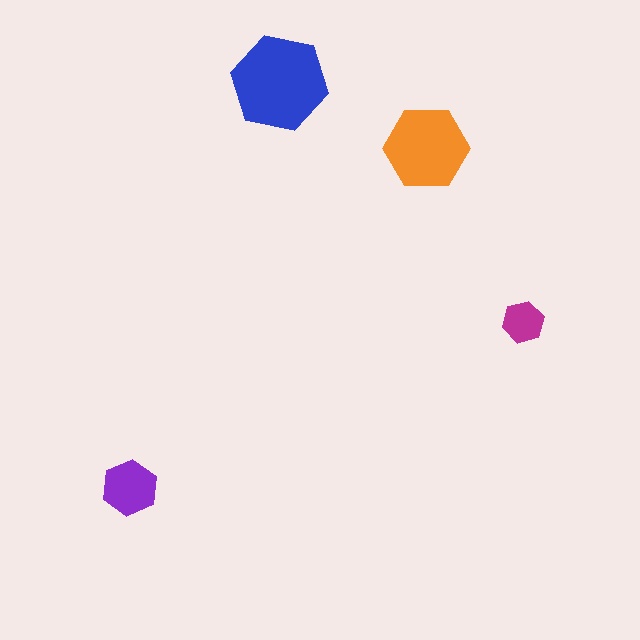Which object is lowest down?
The purple hexagon is bottommost.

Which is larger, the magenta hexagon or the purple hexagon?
The purple one.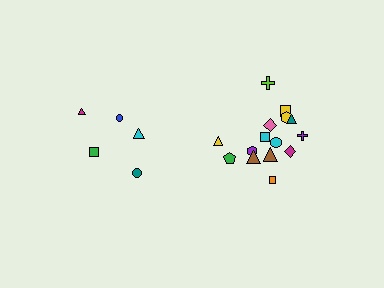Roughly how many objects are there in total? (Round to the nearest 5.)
Roughly 20 objects in total.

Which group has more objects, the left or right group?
The right group.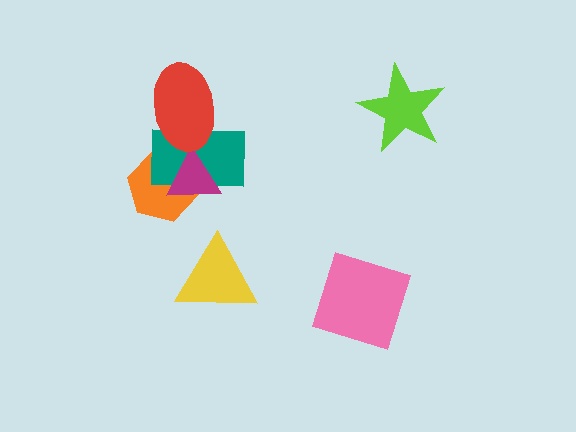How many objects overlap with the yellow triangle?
0 objects overlap with the yellow triangle.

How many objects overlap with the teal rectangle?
3 objects overlap with the teal rectangle.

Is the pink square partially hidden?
No, no other shape covers it.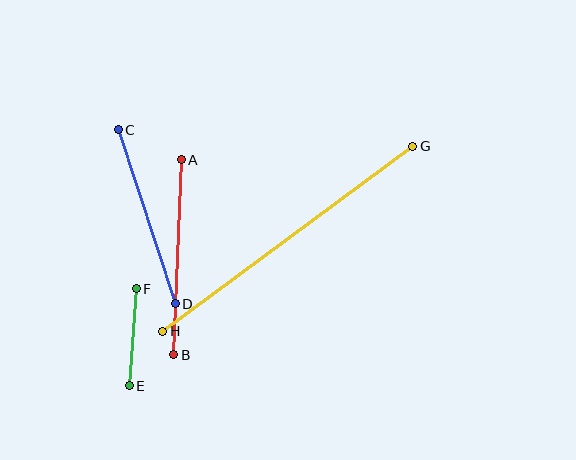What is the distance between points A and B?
The distance is approximately 195 pixels.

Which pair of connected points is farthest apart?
Points G and H are farthest apart.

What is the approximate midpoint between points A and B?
The midpoint is at approximately (177, 257) pixels.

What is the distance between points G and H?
The distance is approximately 311 pixels.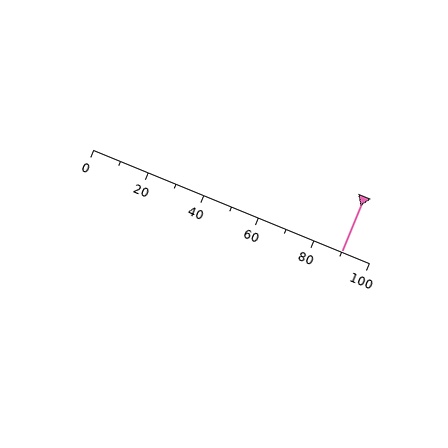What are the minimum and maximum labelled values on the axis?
The axis runs from 0 to 100.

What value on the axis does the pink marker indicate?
The marker indicates approximately 90.